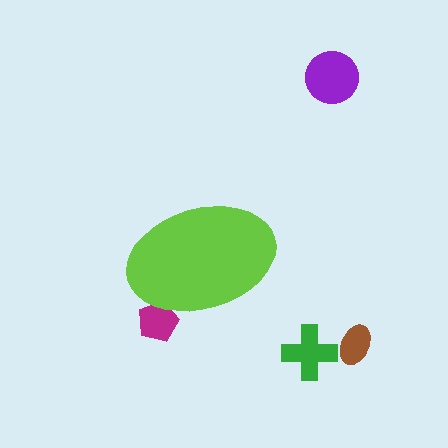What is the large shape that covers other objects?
A lime ellipse.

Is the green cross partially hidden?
No, the green cross is fully visible.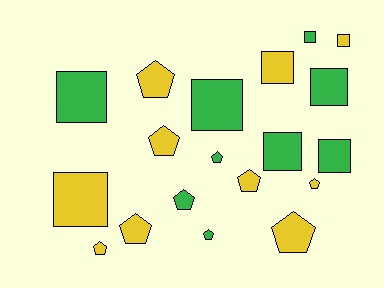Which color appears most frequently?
Yellow, with 10 objects.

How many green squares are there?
There are 6 green squares.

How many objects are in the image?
There are 19 objects.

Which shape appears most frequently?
Pentagon, with 10 objects.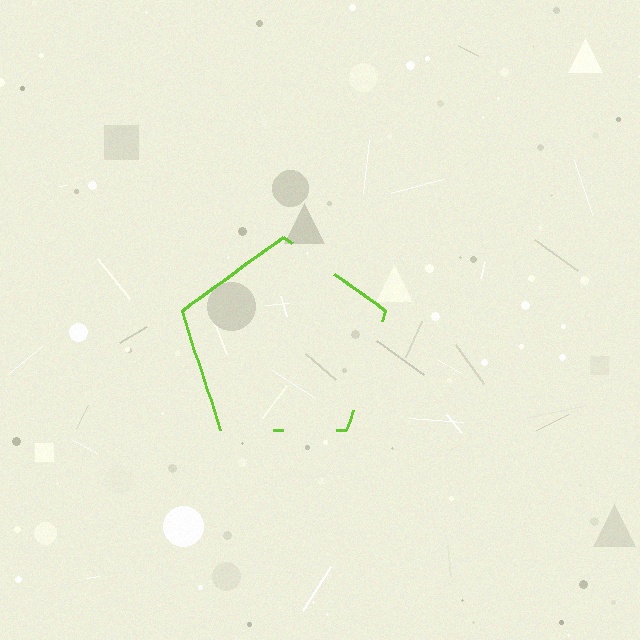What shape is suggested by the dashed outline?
The dashed outline suggests a pentagon.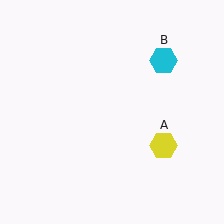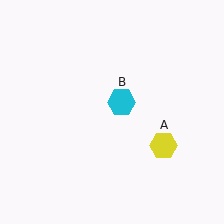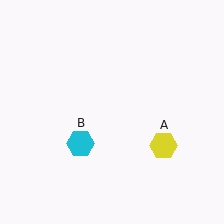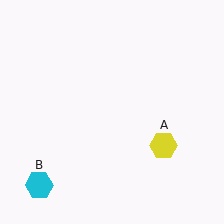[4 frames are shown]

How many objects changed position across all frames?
1 object changed position: cyan hexagon (object B).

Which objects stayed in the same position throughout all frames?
Yellow hexagon (object A) remained stationary.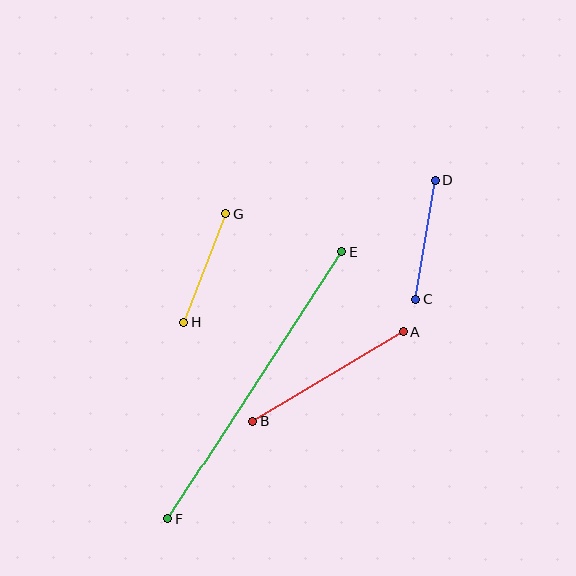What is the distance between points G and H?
The distance is approximately 117 pixels.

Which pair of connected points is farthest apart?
Points E and F are farthest apart.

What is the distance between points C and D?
The distance is approximately 121 pixels.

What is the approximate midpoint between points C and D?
The midpoint is at approximately (426, 240) pixels.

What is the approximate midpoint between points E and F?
The midpoint is at approximately (255, 385) pixels.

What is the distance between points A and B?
The distance is approximately 175 pixels.